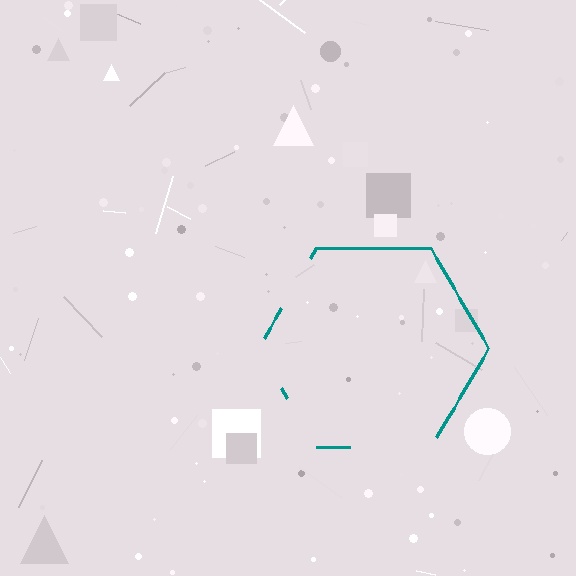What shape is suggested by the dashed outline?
The dashed outline suggests a hexagon.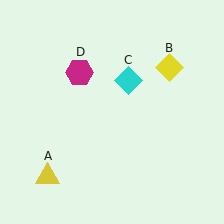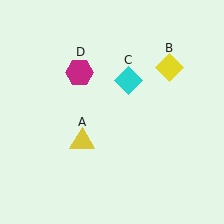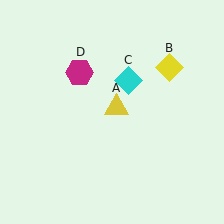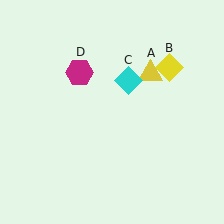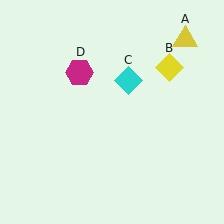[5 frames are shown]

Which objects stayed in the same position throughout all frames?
Yellow diamond (object B) and cyan diamond (object C) and magenta hexagon (object D) remained stationary.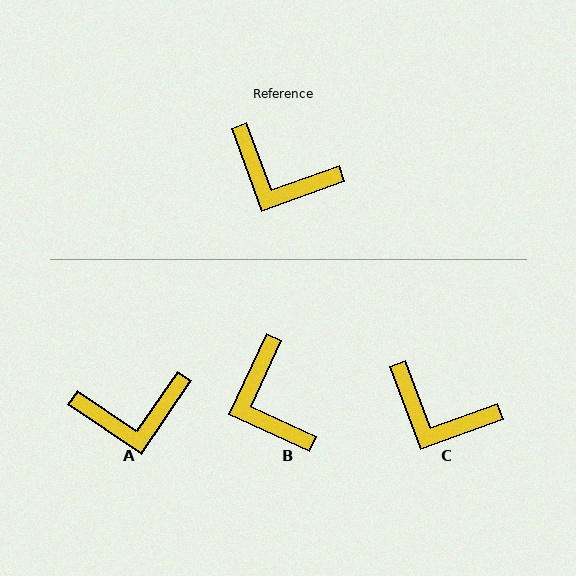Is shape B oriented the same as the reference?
No, it is off by about 45 degrees.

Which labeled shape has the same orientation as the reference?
C.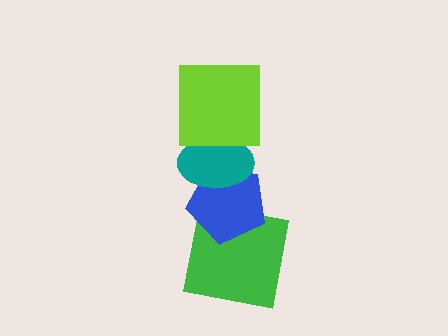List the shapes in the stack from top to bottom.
From top to bottom: the lime square, the teal ellipse, the blue pentagon, the green square.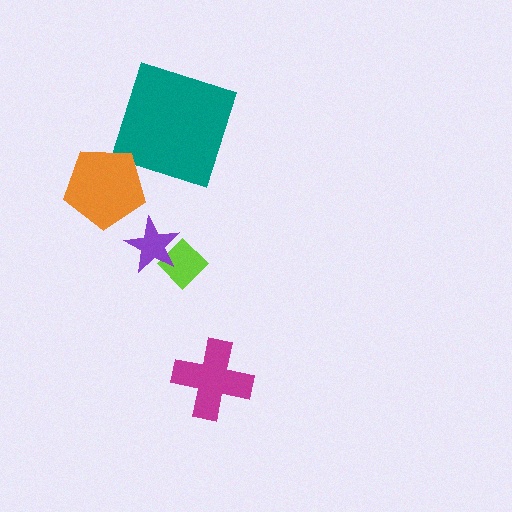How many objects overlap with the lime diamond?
1 object overlaps with the lime diamond.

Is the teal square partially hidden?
No, no other shape covers it.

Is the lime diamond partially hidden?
Yes, it is partially covered by another shape.